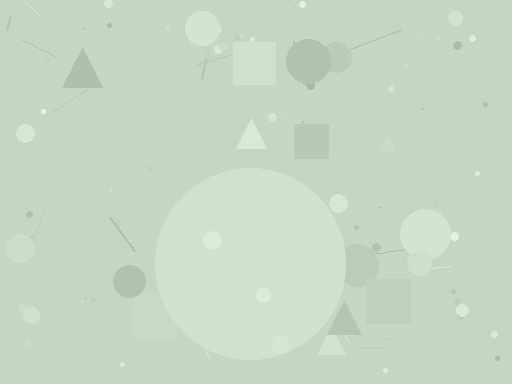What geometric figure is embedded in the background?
A circle is embedded in the background.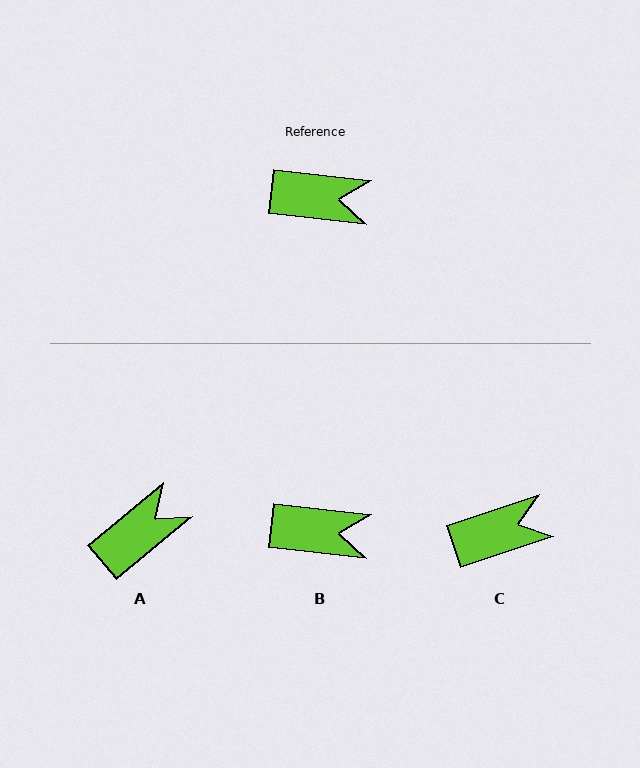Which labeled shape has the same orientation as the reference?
B.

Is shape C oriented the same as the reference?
No, it is off by about 25 degrees.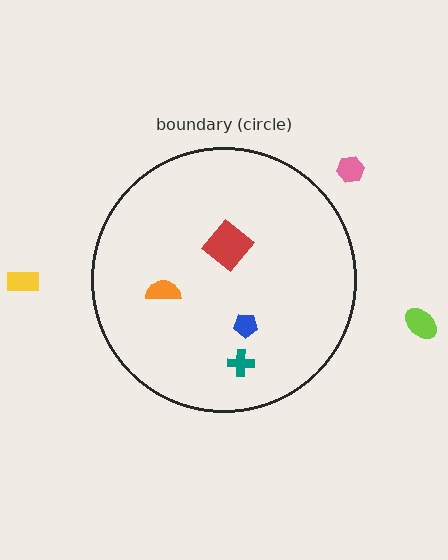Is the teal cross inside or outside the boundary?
Inside.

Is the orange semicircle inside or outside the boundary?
Inside.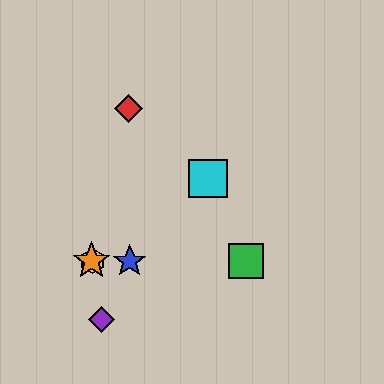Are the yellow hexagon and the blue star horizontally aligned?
Yes, both are at y≈261.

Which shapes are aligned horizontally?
The blue star, the green square, the yellow hexagon, the orange star are aligned horizontally.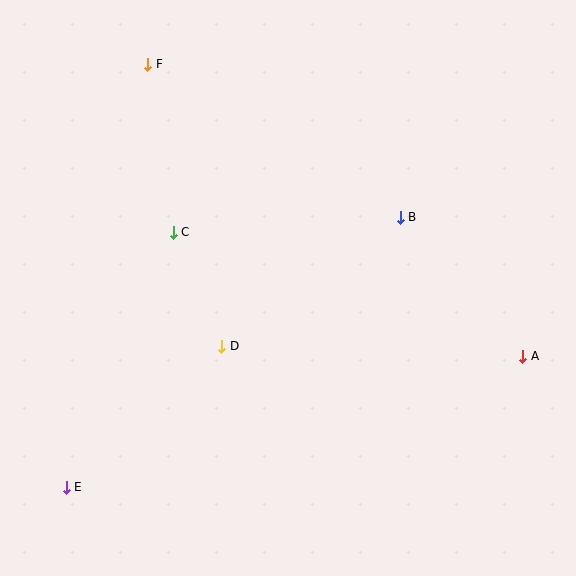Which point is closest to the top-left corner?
Point F is closest to the top-left corner.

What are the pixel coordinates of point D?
Point D is at (222, 346).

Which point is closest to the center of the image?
Point D at (222, 346) is closest to the center.